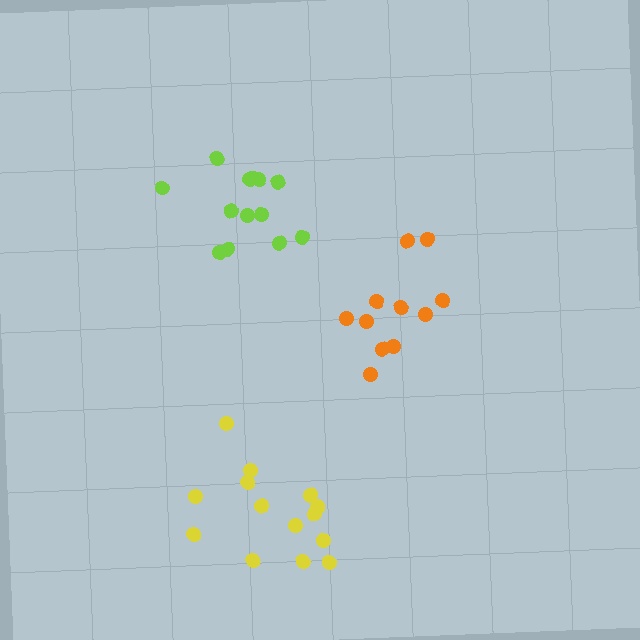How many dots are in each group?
Group 1: 11 dots, Group 2: 14 dots, Group 3: 13 dots (38 total).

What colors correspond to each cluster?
The clusters are colored: orange, yellow, lime.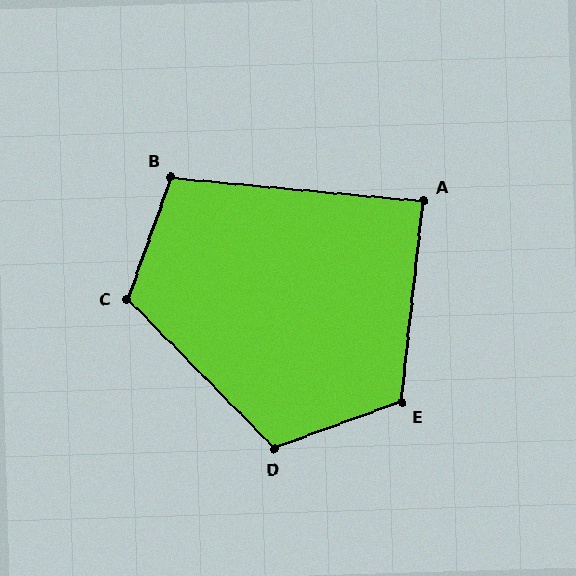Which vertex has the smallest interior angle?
A, at approximately 89 degrees.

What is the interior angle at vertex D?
Approximately 114 degrees (obtuse).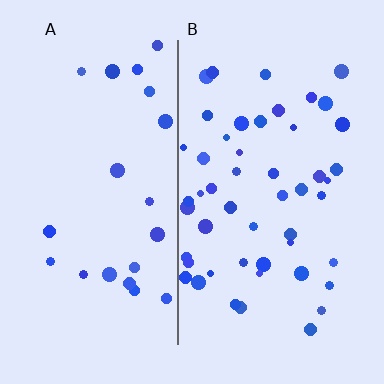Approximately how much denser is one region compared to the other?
Approximately 2.3× — region B over region A.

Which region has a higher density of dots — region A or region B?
B (the right).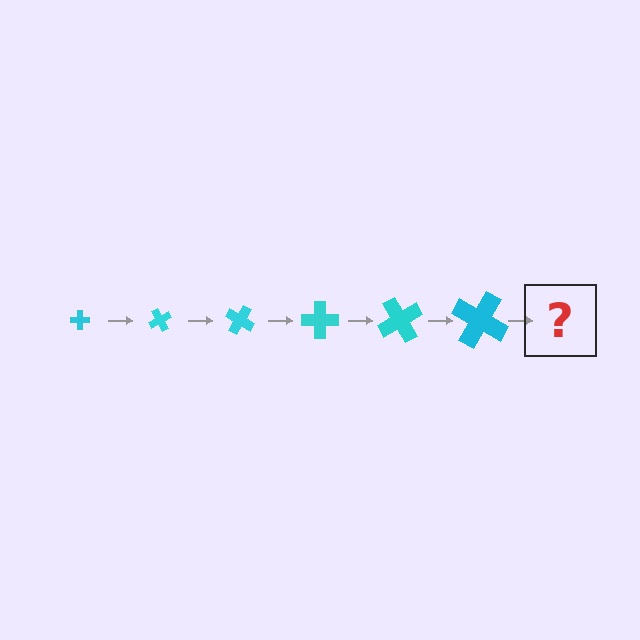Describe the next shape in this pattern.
It should be a cross, larger than the previous one and rotated 360 degrees from the start.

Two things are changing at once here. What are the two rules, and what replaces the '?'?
The two rules are that the cross grows larger each step and it rotates 60 degrees each step. The '?' should be a cross, larger than the previous one and rotated 360 degrees from the start.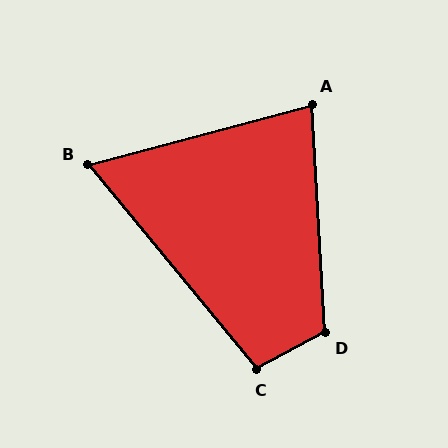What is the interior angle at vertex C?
Approximately 102 degrees (obtuse).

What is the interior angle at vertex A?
Approximately 78 degrees (acute).